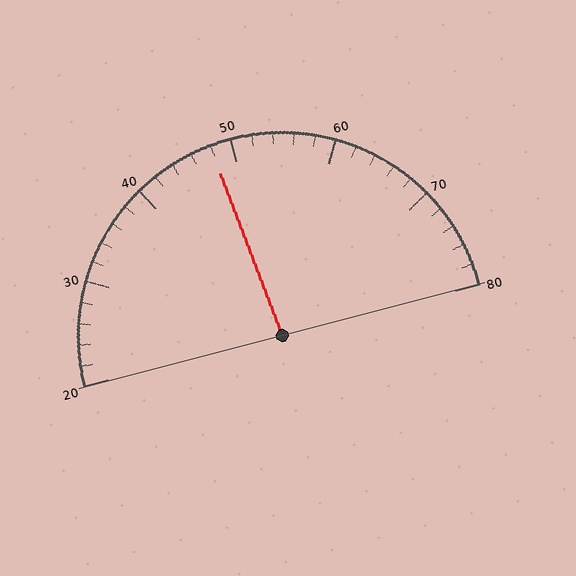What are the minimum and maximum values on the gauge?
The gauge ranges from 20 to 80.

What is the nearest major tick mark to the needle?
The nearest major tick mark is 50.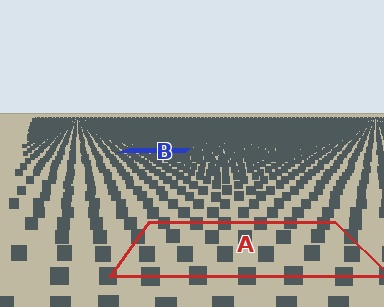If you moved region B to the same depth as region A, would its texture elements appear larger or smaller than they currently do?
They would appear larger. At a closer depth, the same texture elements are projected at a bigger on-screen size.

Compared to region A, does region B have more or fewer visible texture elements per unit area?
Region B has more texture elements per unit area — they are packed more densely because it is farther away.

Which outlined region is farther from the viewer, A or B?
Region B is farther from the viewer — the texture elements inside it appear smaller and more densely packed.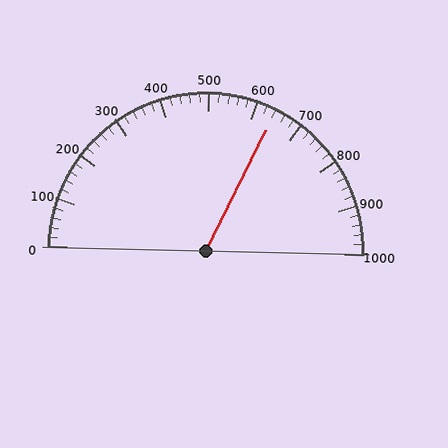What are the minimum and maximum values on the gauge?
The gauge ranges from 0 to 1000.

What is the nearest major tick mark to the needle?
The nearest major tick mark is 600.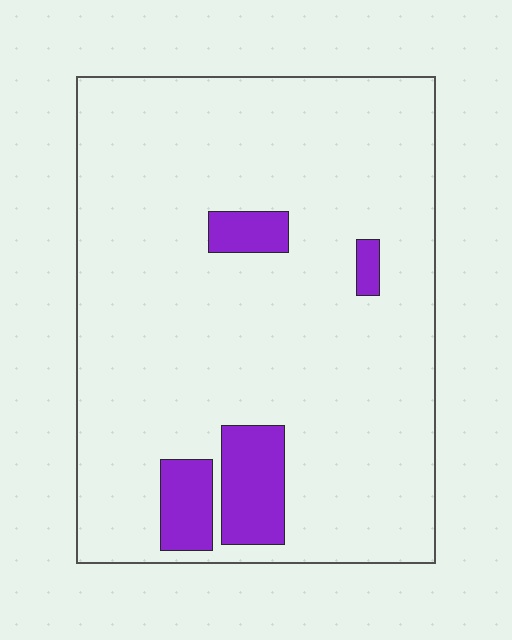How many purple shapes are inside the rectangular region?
4.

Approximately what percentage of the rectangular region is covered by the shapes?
Approximately 10%.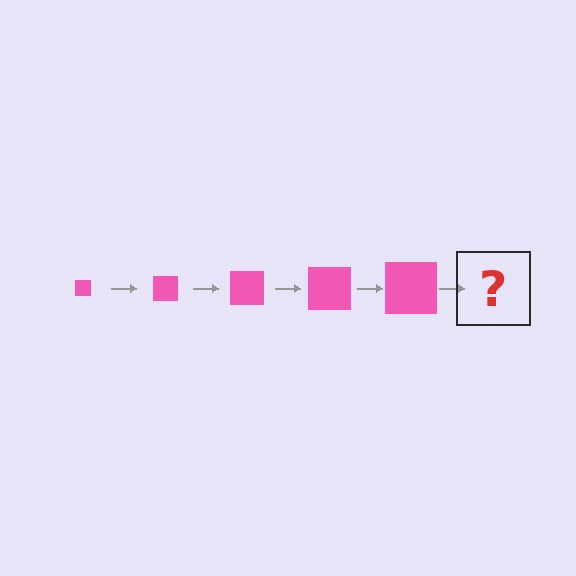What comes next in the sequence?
The next element should be a pink square, larger than the previous one.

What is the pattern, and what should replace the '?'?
The pattern is that the square gets progressively larger each step. The '?' should be a pink square, larger than the previous one.